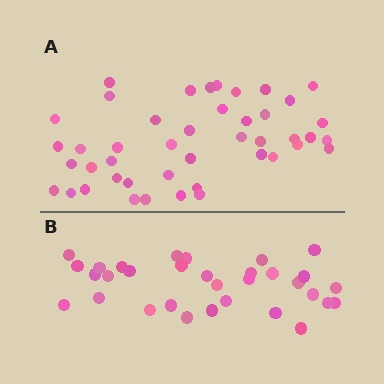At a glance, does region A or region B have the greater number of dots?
Region A (the top region) has more dots.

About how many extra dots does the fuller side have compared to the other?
Region A has roughly 12 or so more dots than region B.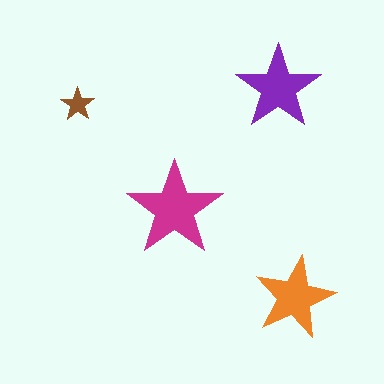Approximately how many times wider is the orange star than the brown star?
About 2.5 times wider.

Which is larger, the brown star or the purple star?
The purple one.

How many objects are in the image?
There are 4 objects in the image.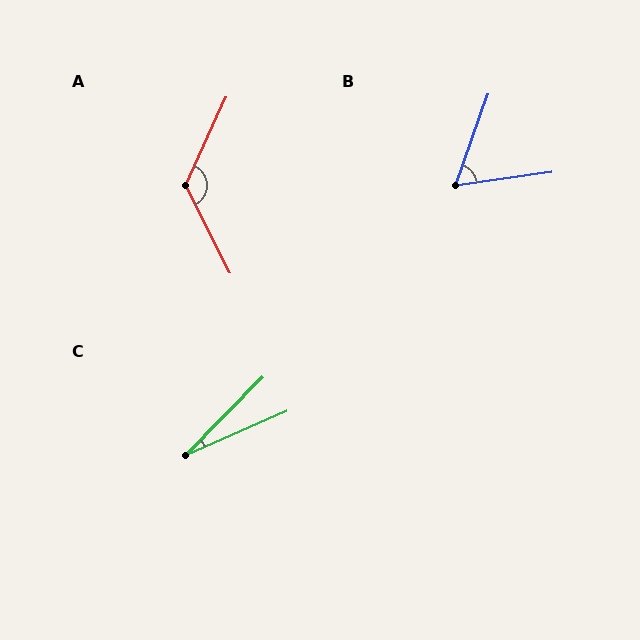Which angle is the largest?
A, at approximately 129 degrees.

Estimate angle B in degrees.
Approximately 62 degrees.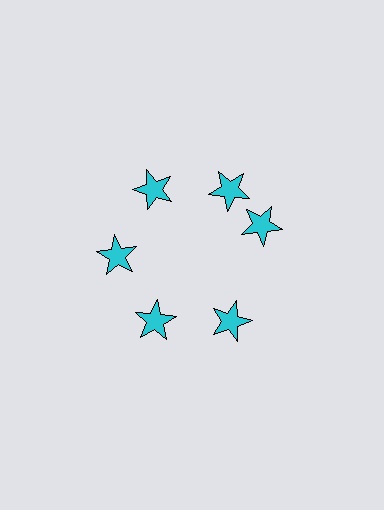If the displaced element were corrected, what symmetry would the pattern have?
It would have 6-fold rotational symmetry — the pattern would map onto itself every 60 degrees.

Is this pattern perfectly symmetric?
No. The 6 cyan stars are arranged in a ring, but one element near the 3 o'clock position is rotated out of alignment along the ring, breaking the 6-fold rotational symmetry.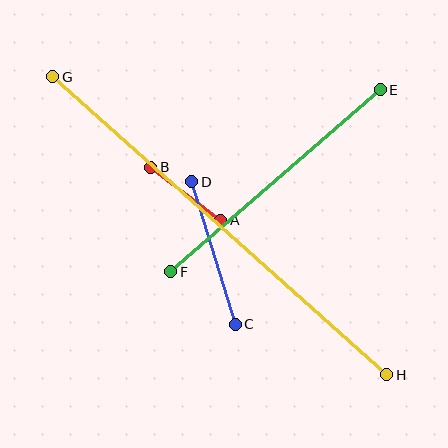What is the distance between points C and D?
The distance is approximately 149 pixels.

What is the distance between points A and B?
The distance is approximately 88 pixels.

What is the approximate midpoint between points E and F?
The midpoint is at approximately (276, 181) pixels.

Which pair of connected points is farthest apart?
Points G and H are farthest apart.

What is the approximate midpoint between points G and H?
The midpoint is at approximately (220, 226) pixels.